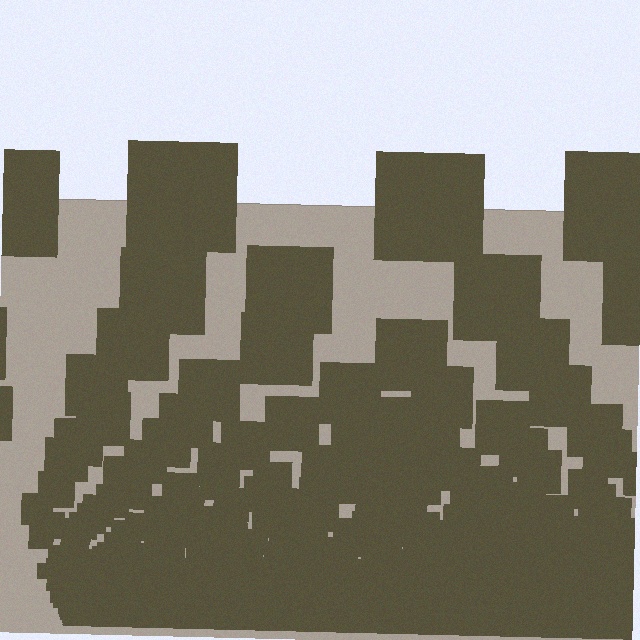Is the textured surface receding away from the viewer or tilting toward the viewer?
The surface appears to tilt toward the viewer. Texture elements get larger and sparser toward the top.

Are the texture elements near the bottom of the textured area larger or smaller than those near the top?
Smaller. The gradient is inverted — elements near the bottom are smaller and denser.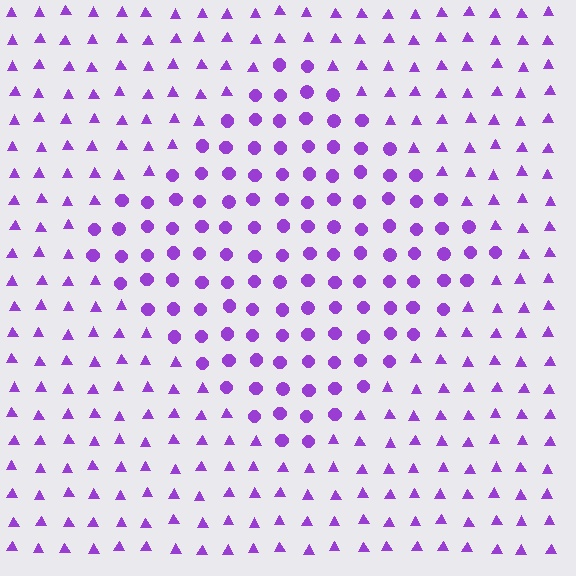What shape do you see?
I see a diamond.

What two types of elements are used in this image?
The image uses circles inside the diamond region and triangles outside it.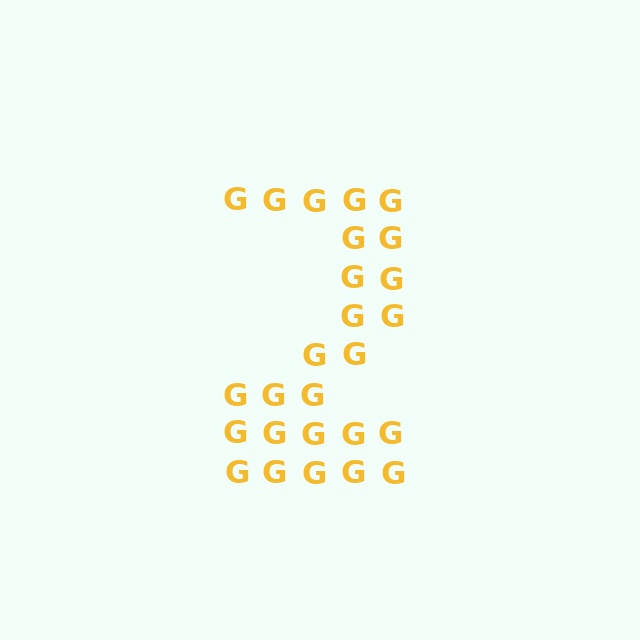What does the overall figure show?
The overall figure shows the digit 2.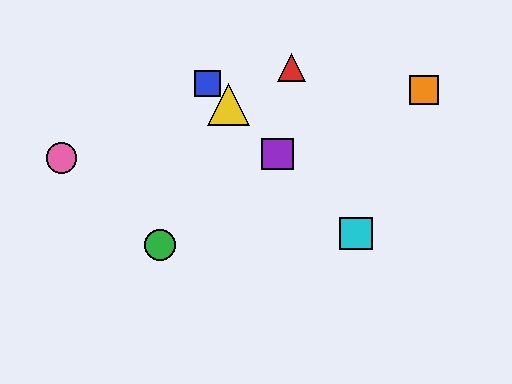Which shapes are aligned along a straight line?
The blue square, the yellow triangle, the purple square, the cyan square are aligned along a straight line.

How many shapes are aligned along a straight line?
4 shapes (the blue square, the yellow triangle, the purple square, the cyan square) are aligned along a straight line.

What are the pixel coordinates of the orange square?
The orange square is at (424, 90).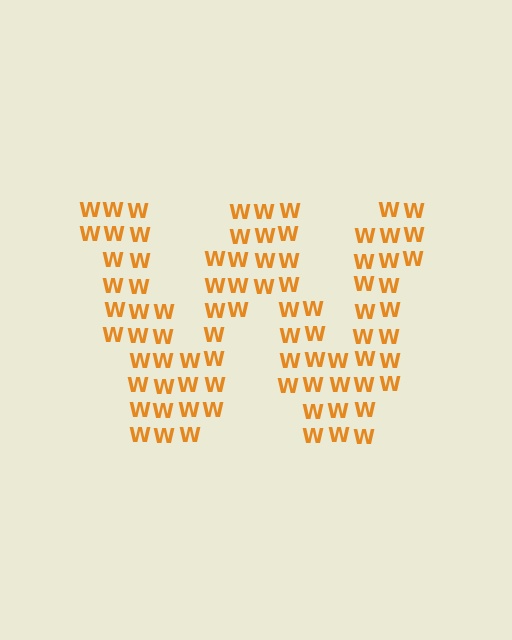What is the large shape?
The large shape is the letter W.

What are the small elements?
The small elements are letter W's.